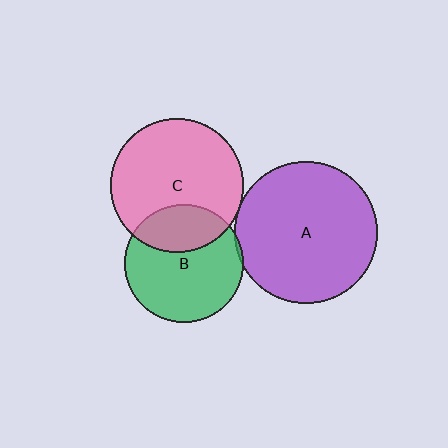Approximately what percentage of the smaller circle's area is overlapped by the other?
Approximately 5%.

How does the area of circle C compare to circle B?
Approximately 1.3 times.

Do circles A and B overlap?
Yes.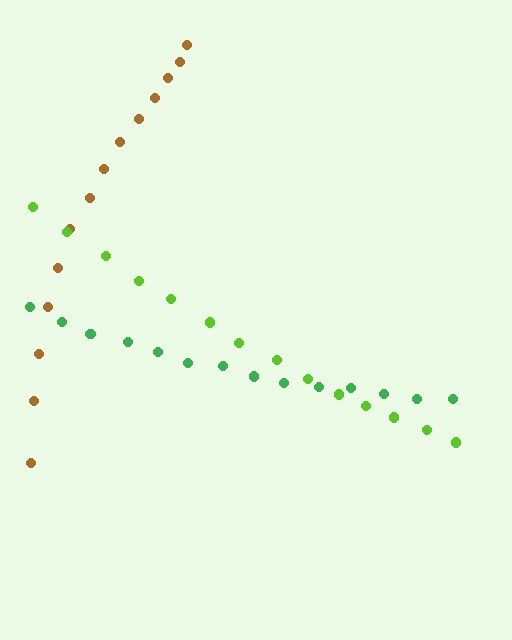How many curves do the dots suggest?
There are 3 distinct paths.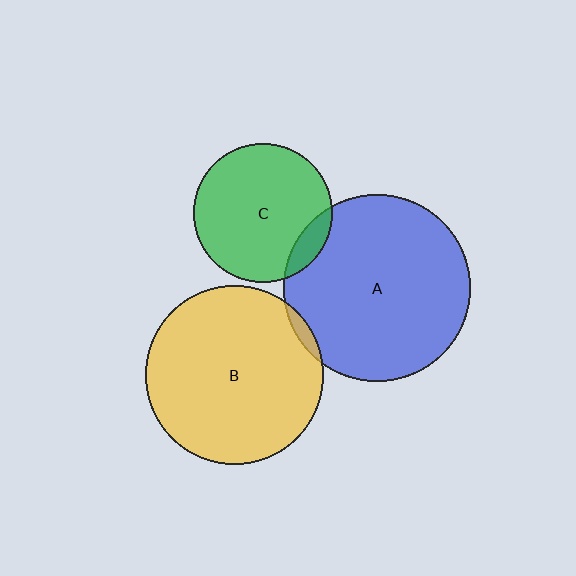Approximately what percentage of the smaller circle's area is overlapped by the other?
Approximately 5%.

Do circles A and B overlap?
Yes.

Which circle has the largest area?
Circle A (blue).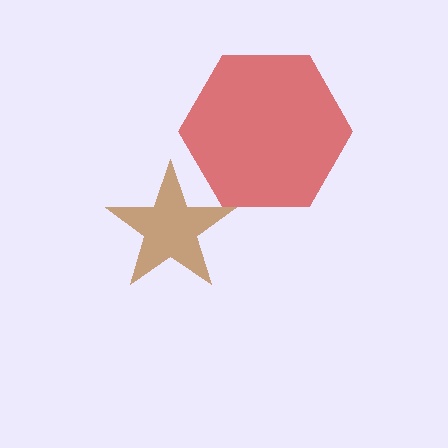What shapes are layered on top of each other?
The layered shapes are: a brown star, a red hexagon.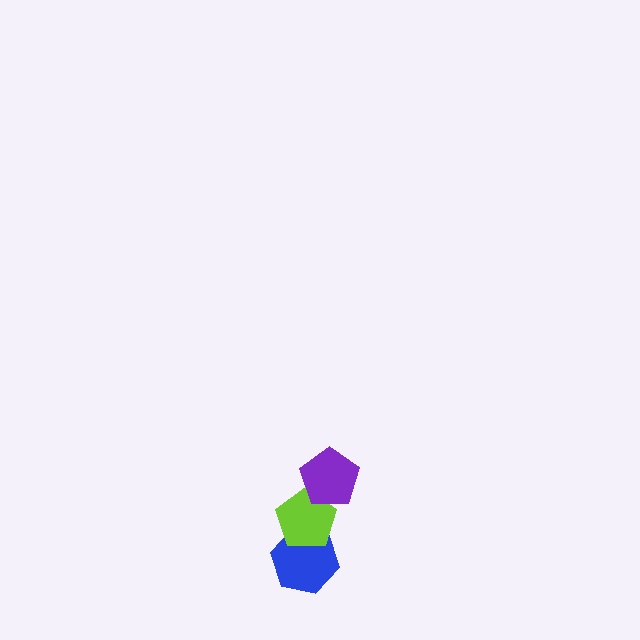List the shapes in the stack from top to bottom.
From top to bottom: the purple pentagon, the lime pentagon, the blue hexagon.